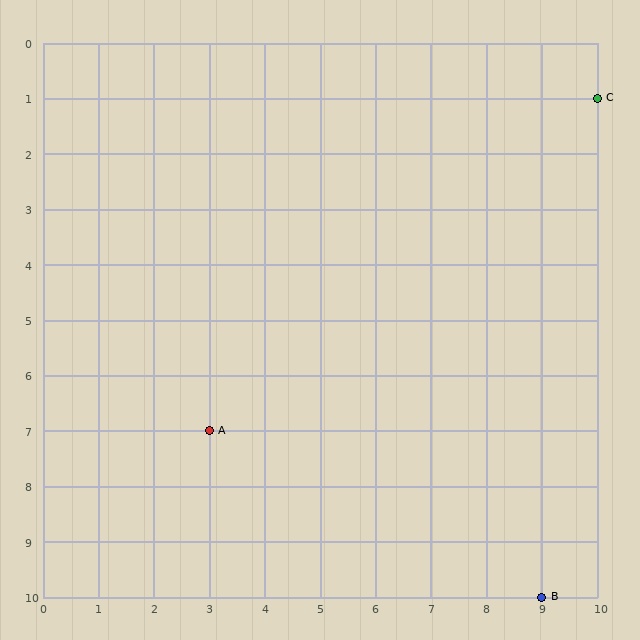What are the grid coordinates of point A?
Point A is at grid coordinates (3, 7).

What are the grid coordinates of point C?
Point C is at grid coordinates (10, 1).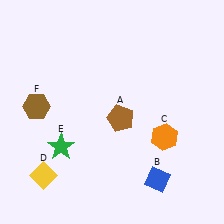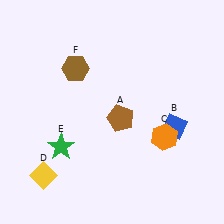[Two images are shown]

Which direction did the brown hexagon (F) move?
The brown hexagon (F) moved right.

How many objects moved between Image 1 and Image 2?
2 objects moved between the two images.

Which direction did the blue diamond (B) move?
The blue diamond (B) moved up.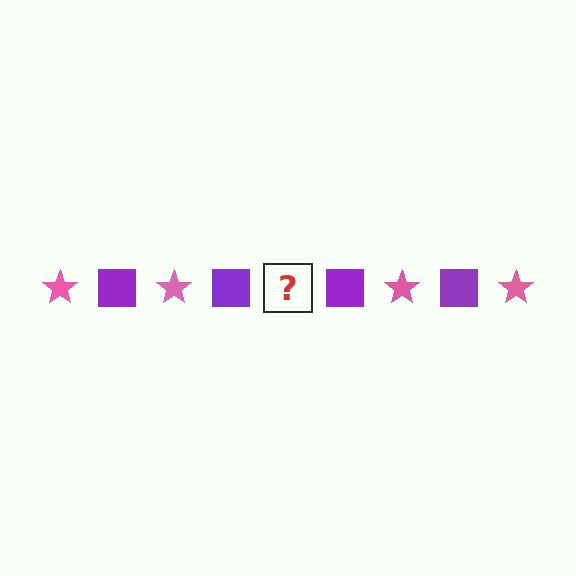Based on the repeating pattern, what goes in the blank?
The blank should be a pink star.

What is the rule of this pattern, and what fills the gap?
The rule is that the pattern alternates between pink star and purple square. The gap should be filled with a pink star.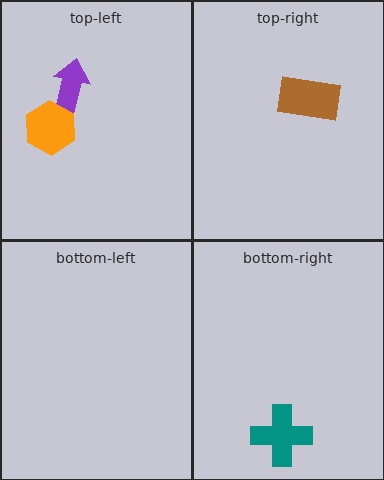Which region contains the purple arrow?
The top-left region.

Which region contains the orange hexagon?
The top-left region.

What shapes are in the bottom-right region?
The teal cross.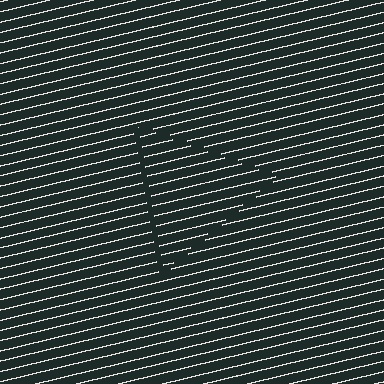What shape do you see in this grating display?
An illusory triangle. The interior of the shape contains the same grating, shifted by half a period — the contour is defined by the phase discontinuity where line-ends from the inner and outer gratings abut.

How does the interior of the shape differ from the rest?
The interior of the shape contains the same grating, shifted by half a period — the contour is defined by the phase discontinuity where line-ends from the inner and outer gratings abut.